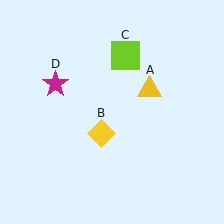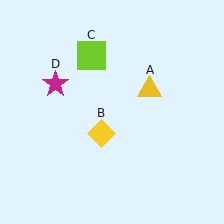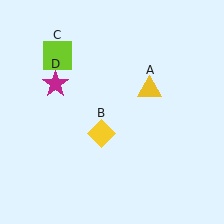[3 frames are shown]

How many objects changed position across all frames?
1 object changed position: lime square (object C).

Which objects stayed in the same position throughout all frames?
Yellow triangle (object A) and yellow diamond (object B) and magenta star (object D) remained stationary.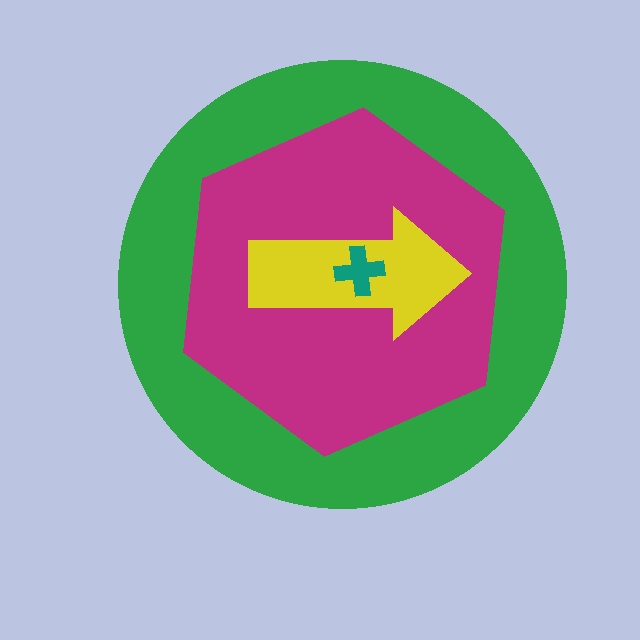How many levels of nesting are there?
4.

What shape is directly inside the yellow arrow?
The teal cross.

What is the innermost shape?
The teal cross.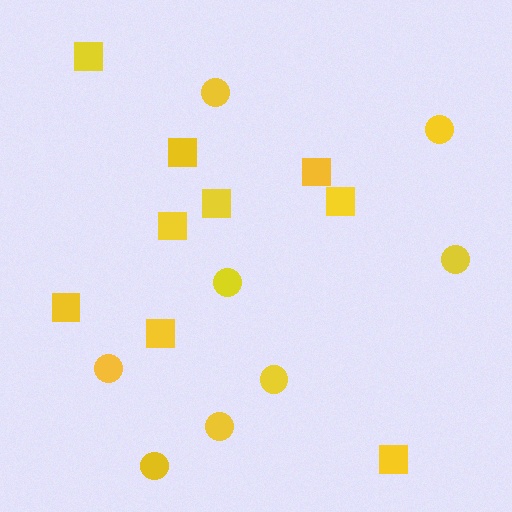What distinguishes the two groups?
There are 2 groups: one group of circles (8) and one group of squares (9).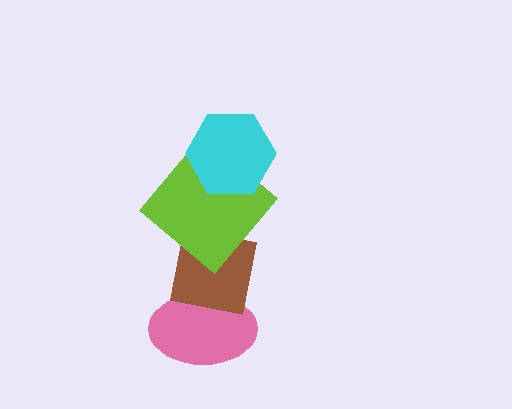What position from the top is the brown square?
The brown square is 3rd from the top.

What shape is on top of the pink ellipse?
The brown square is on top of the pink ellipse.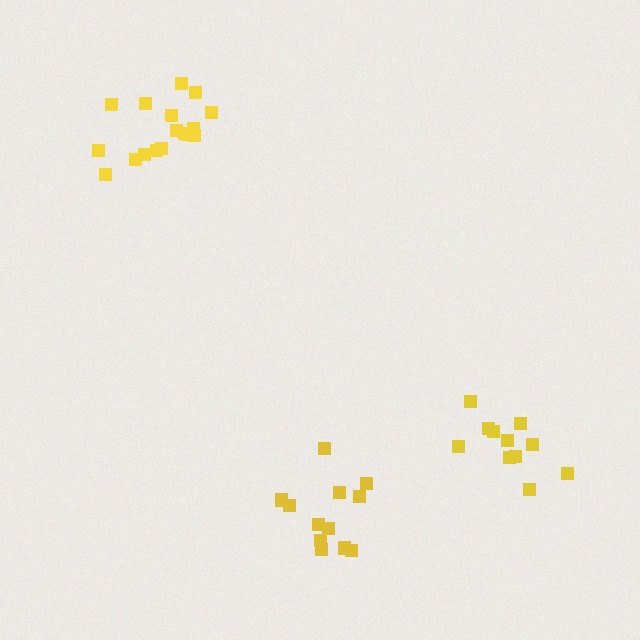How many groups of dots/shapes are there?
There are 3 groups.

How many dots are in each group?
Group 1: 17 dots, Group 2: 12 dots, Group 3: 11 dots (40 total).